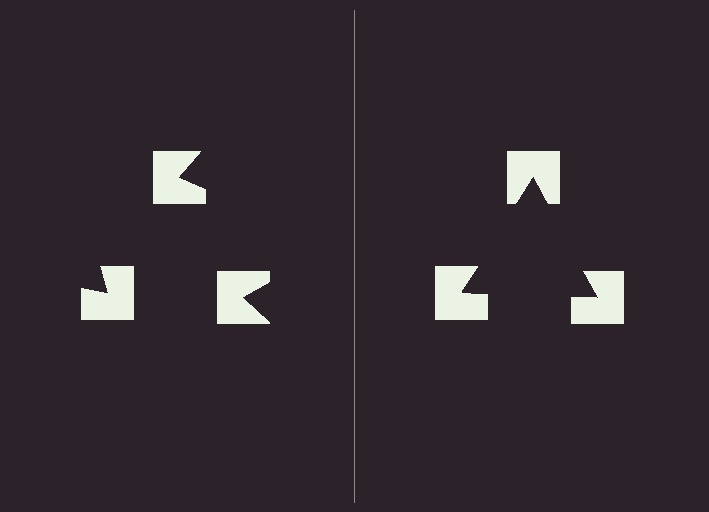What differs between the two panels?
The notched squares are positioned identically on both sides; only the wedge orientations differ. On the right they align to a triangle; on the left they are misaligned.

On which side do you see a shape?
An illusory triangle appears on the right side. On the left side the wedge cuts are rotated, so no coherent shape forms.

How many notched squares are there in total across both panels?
6 — 3 on each side.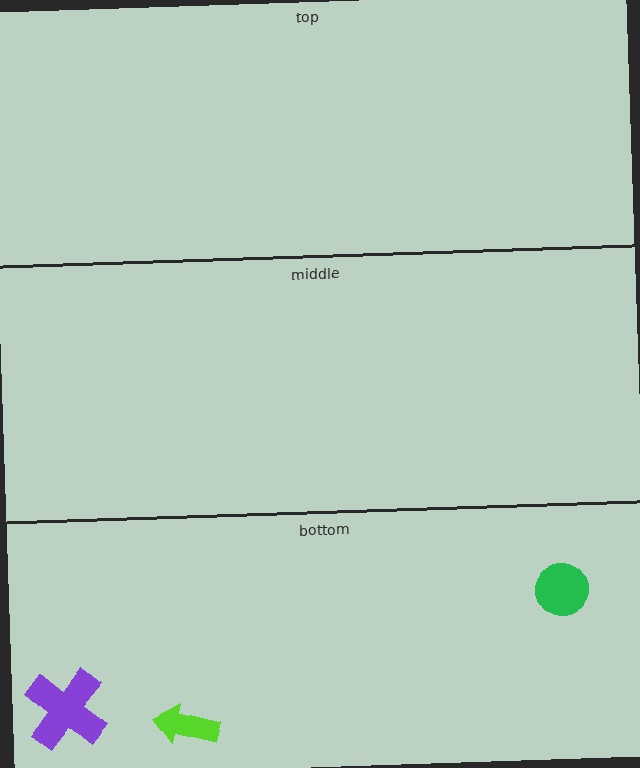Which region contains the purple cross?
The bottom region.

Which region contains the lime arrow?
The bottom region.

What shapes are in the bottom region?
The lime arrow, the green circle, the purple cross.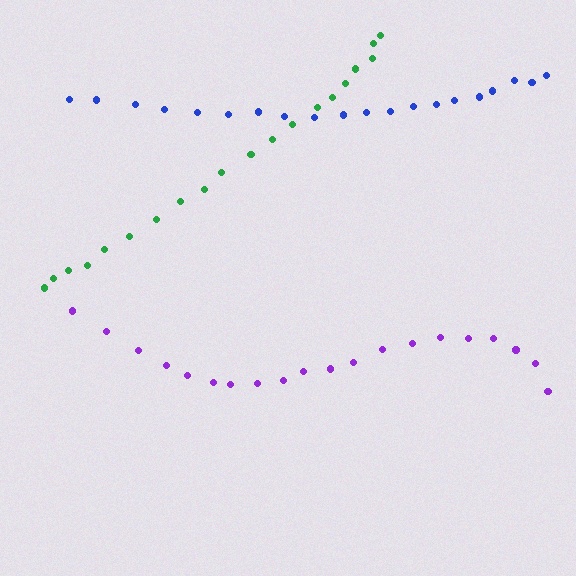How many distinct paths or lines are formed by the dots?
There are 3 distinct paths.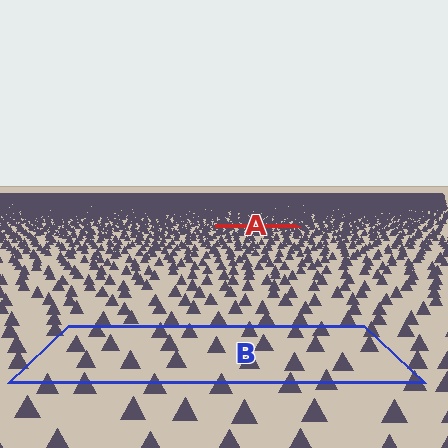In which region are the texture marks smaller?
The texture marks are smaller in region A, because it is farther away.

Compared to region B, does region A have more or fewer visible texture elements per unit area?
Region A has more texture elements per unit area — they are packed more densely because it is farther away.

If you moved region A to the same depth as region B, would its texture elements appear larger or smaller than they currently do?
They would appear larger. At a closer depth, the same texture elements are projected at a bigger on-screen size.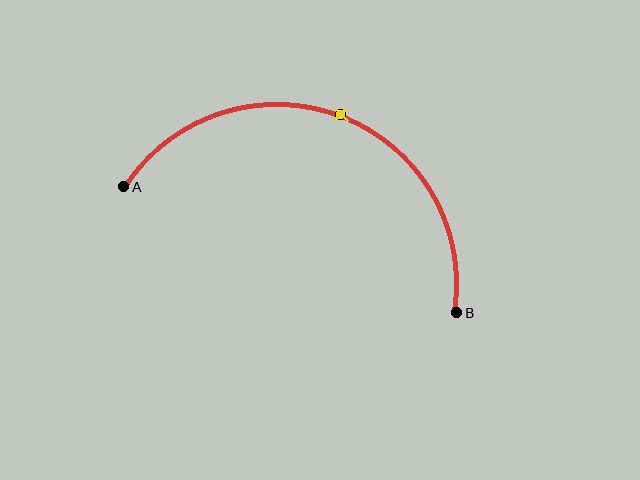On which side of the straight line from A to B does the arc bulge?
The arc bulges above the straight line connecting A and B.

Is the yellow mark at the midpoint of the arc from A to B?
Yes. The yellow mark lies on the arc at equal arc-length from both A and B — it is the arc midpoint.